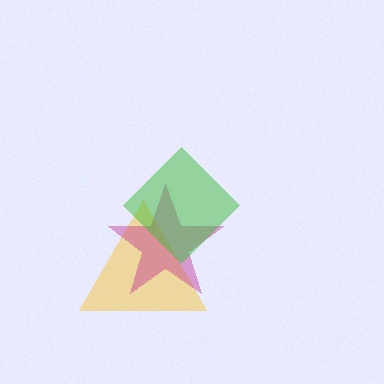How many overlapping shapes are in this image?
There are 3 overlapping shapes in the image.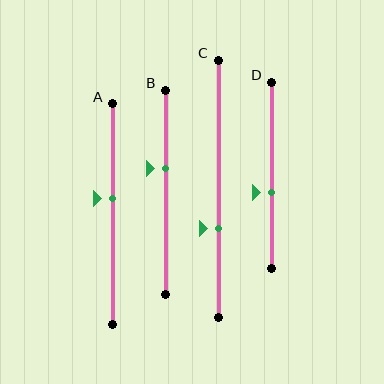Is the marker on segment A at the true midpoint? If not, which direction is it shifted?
No, the marker on segment A is shifted upward by about 7% of the segment length.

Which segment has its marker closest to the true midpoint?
Segment A has its marker closest to the true midpoint.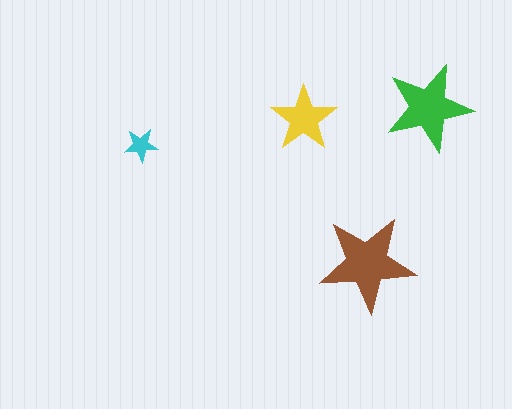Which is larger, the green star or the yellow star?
The green one.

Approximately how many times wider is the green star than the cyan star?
About 2.5 times wider.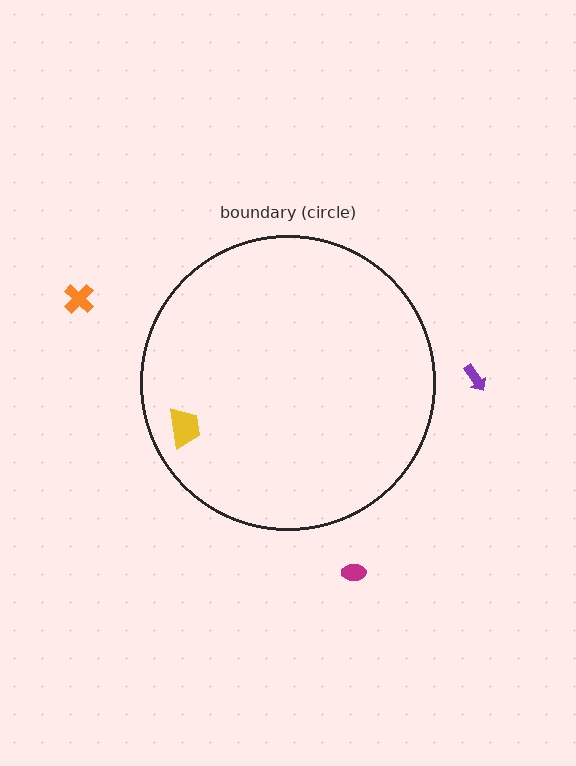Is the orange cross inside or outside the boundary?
Outside.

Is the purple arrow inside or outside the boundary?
Outside.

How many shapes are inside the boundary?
1 inside, 3 outside.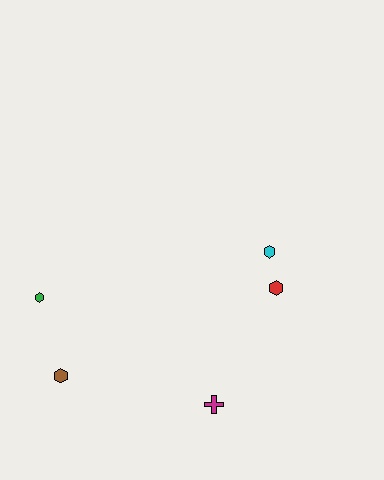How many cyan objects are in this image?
There is 1 cyan object.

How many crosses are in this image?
There is 1 cross.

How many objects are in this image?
There are 5 objects.